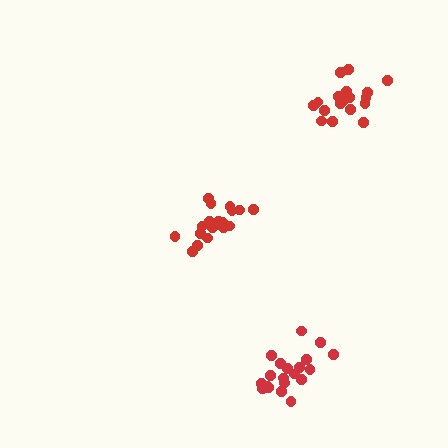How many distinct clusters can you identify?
There are 3 distinct clusters.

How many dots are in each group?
Group 1: 20 dots, Group 2: 18 dots, Group 3: 20 dots (58 total).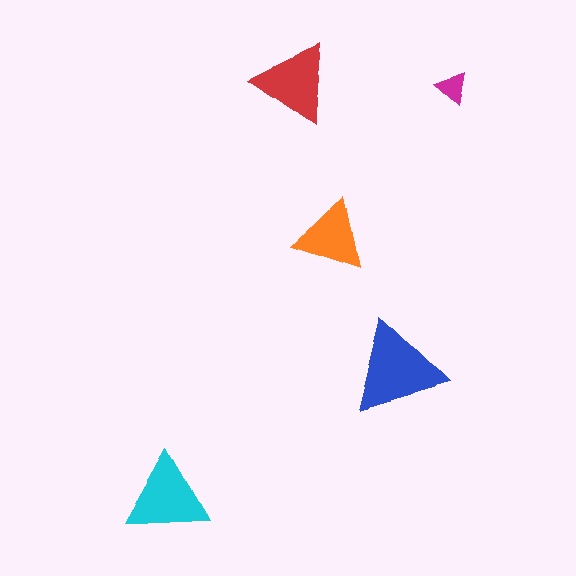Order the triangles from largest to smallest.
the blue one, the cyan one, the red one, the orange one, the magenta one.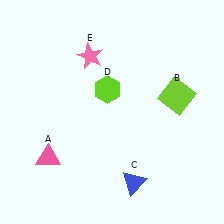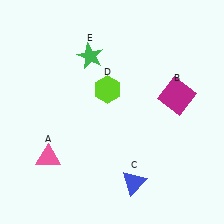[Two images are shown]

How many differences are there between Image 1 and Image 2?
There are 2 differences between the two images.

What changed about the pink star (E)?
In Image 1, E is pink. In Image 2, it changed to green.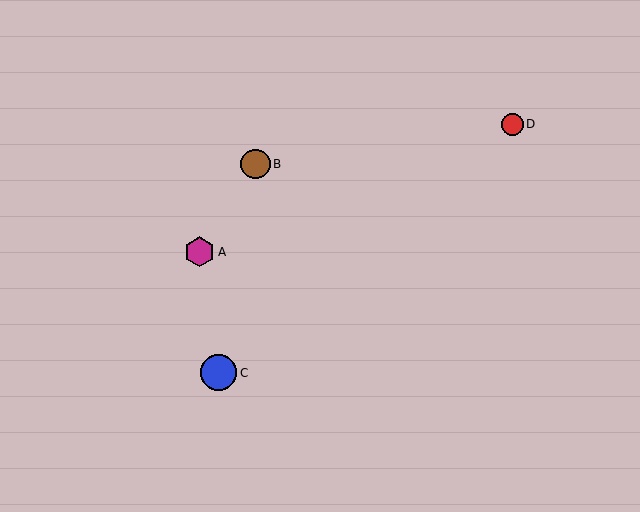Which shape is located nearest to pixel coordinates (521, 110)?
The red circle (labeled D) at (512, 124) is nearest to that location.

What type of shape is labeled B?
Shape B is a brown circle.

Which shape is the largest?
The blue circle (labeled C) is the largest.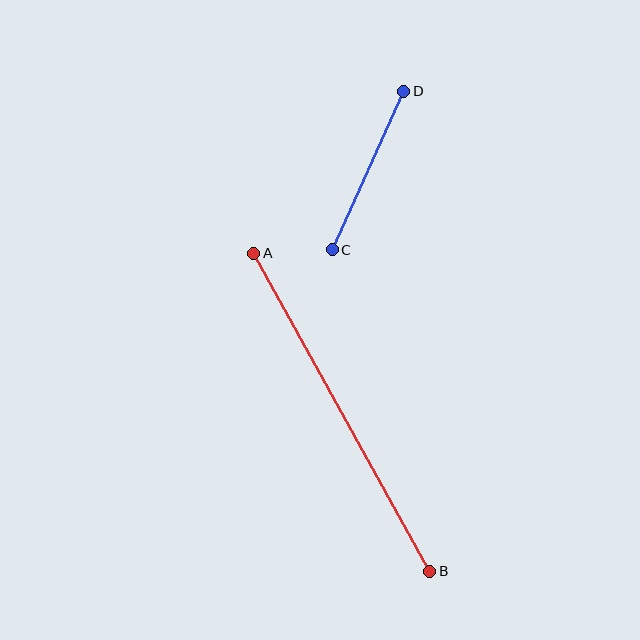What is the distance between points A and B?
The distance is approximately 364 pixels.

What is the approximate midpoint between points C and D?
The midpoint is at approximately (368, 171) pixels.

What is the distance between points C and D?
The distance is approximately 174 pixels.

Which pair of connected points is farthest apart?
Points A and B are farthest apart.